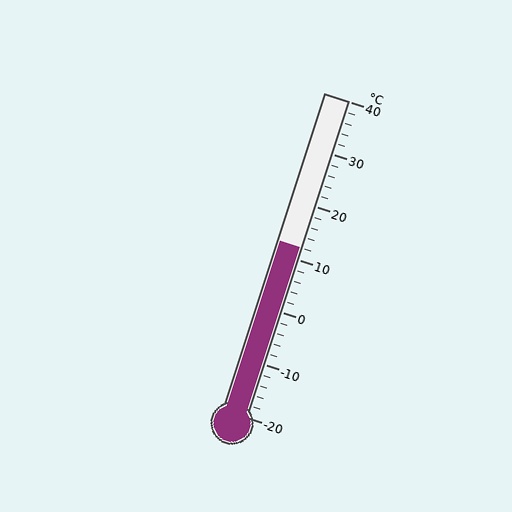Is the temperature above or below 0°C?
The temperature is above 0°C.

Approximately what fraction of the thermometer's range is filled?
The thermometer is filled to approximately 55% of its range.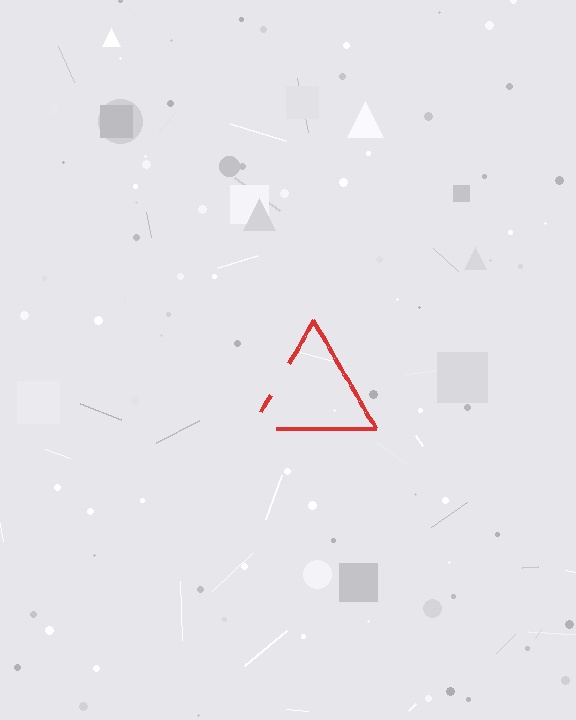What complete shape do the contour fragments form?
The contour fragments form a triangle.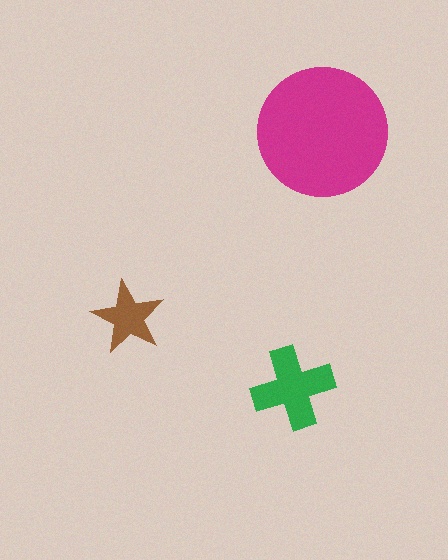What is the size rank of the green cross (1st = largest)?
2nd.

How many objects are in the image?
There are 3 objects in the image.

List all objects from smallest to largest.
The brown star, the green cross, the magenta circle.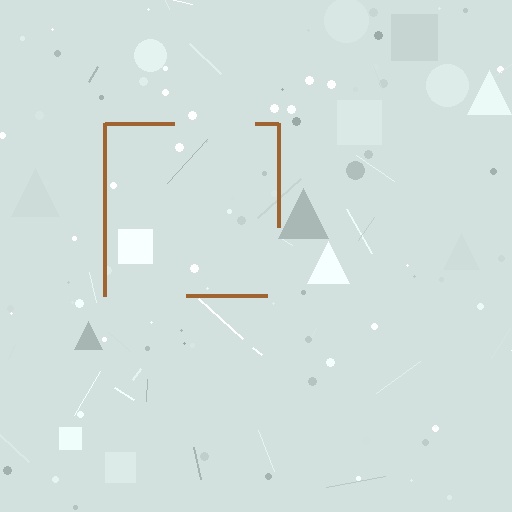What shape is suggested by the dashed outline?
The dashed outline suggests a square.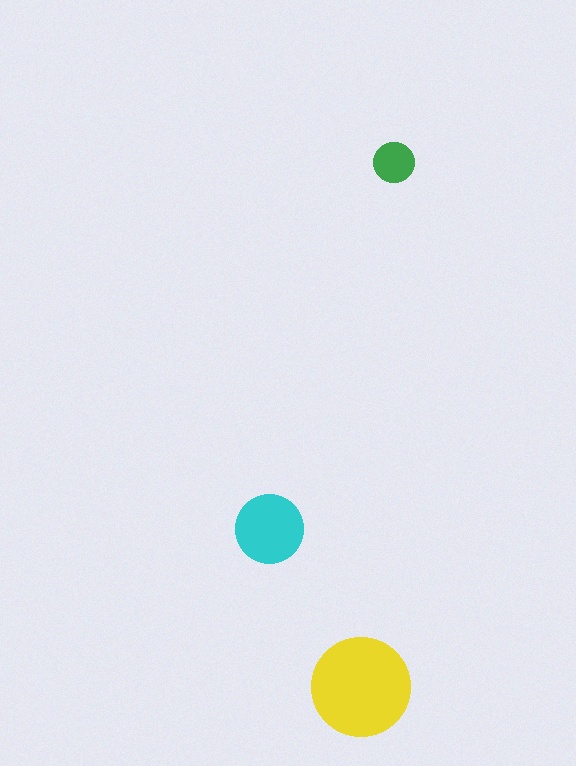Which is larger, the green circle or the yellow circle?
The yellow one.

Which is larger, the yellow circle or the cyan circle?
The yellow one.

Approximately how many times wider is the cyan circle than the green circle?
About 1.5 times wider.